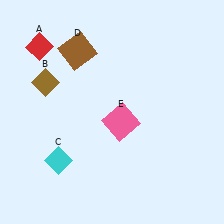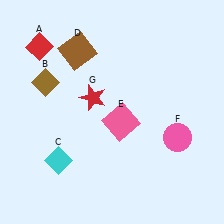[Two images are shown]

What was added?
A pink circle (F), a red star (G) were added in Image 2.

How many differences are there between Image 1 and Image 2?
There are 2 differences between the two images.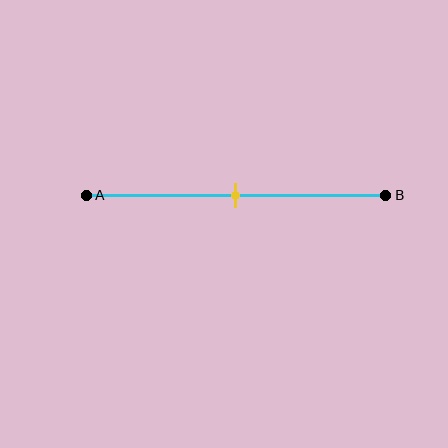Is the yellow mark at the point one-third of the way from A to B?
No, the mark is at about 50% from A, not at the 33% one-third point.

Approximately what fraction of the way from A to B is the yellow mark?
The yellow mark is approximately 50% of the way from A to B.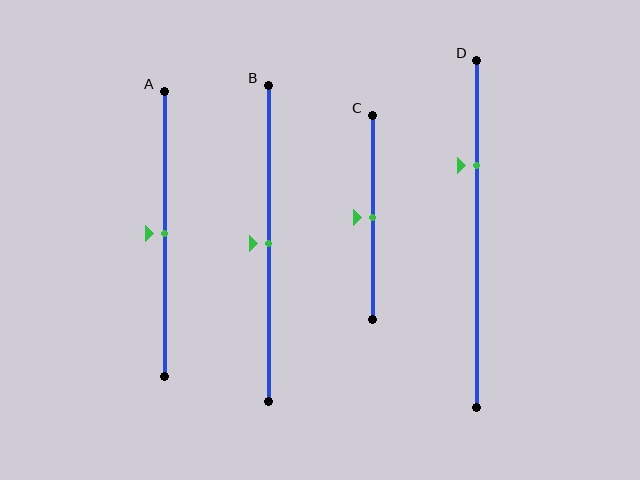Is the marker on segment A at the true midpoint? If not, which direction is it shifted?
Yes, the marker on segment A is at the true midpoint.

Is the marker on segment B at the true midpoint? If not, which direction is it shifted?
Yes, the marker on segment B is at the true midpoint.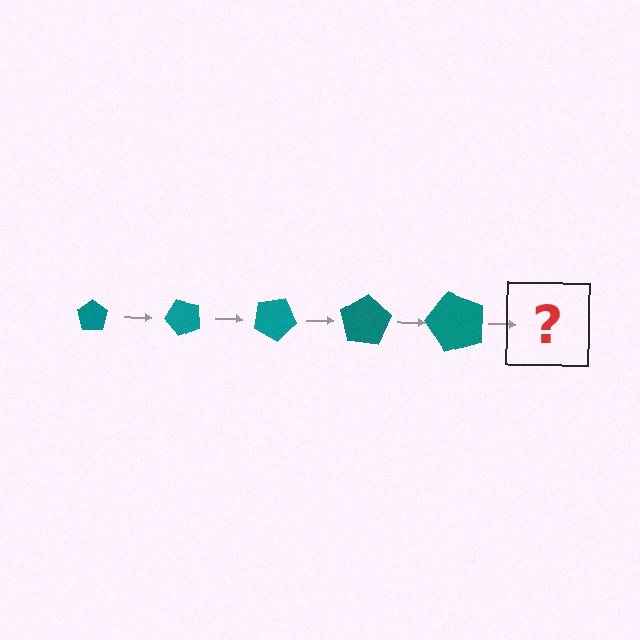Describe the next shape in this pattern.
It should be a pentagon, larger than the previous one and rotated 250 degrees from the start.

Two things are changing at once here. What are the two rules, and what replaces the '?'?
The two rules are that the pentagon grows larger each step and it rotates 50 degrees each step. The '?' should be a pentagon, larger than the previous one and rotated 250 degrees from the start.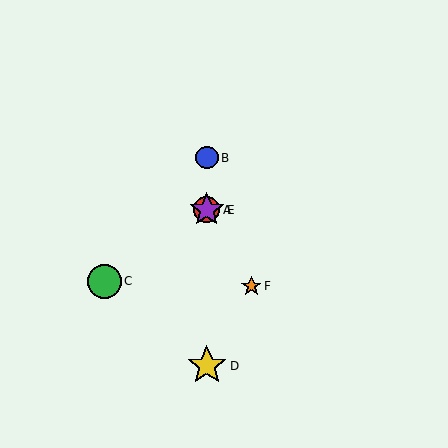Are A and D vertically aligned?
Yes, both are at x≈207.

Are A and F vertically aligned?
No, A is at x≈207 and F is at x≈251.